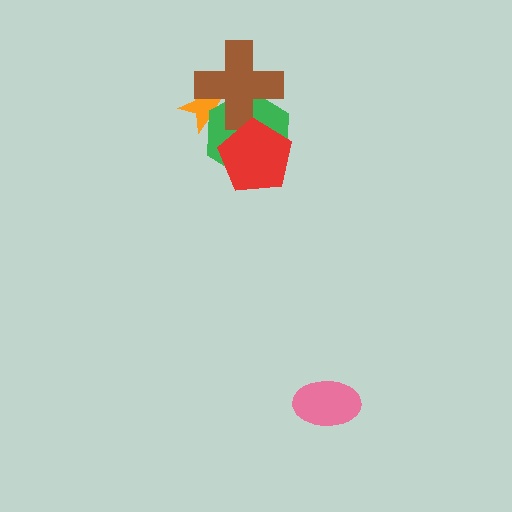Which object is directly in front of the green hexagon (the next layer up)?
The brown cross is directly in front of the green hexagon.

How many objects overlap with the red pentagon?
2 objects overlap with the red pentagon.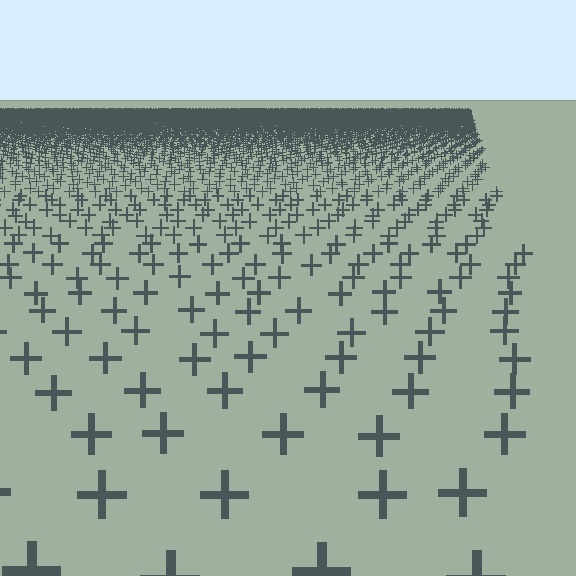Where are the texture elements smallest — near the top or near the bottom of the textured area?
Near the top.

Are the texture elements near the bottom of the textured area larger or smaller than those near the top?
Larger. Near the bottom, elements are closer to the viewer and appear at a bigger on-screen size.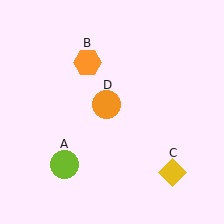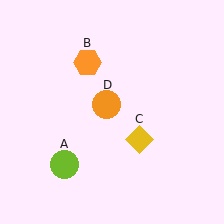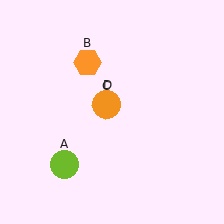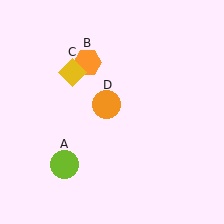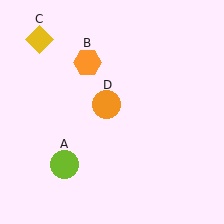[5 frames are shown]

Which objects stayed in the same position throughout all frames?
Lime circle (object A) and orange hexagon (object B) and orange circle (object D) remained stationary.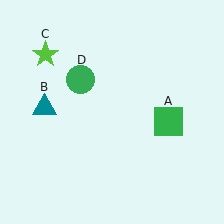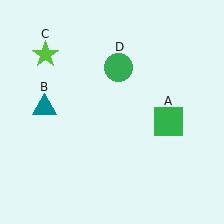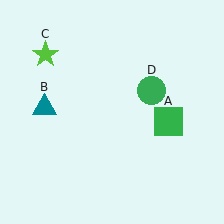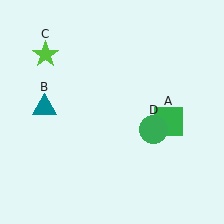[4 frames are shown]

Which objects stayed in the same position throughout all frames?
Green square (object A) and teal triangle (object B) and lime star (object C) remained stationary.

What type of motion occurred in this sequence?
The green circle (object D) rotated clockwise around the center of the scene.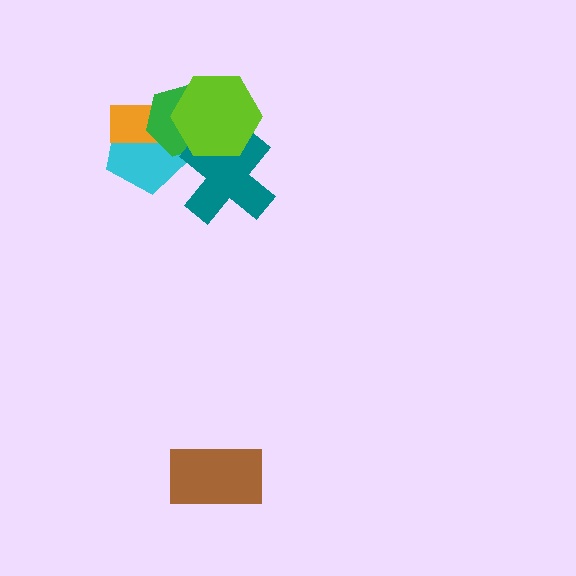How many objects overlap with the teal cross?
2 objects overlap with the teal cross.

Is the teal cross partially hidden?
Yes, it is partially covered by another shape.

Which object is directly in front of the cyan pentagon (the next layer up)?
The orange rectangle is directly in front of the cyan pentagon.